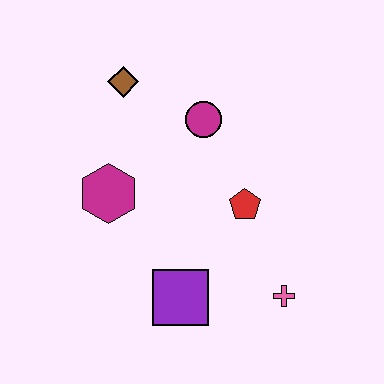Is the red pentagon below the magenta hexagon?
Yes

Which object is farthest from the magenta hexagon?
The pink cross is farthest from the magenta hexagon.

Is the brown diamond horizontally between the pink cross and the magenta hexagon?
Yes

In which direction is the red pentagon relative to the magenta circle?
The red pentagon is below the magenta circle.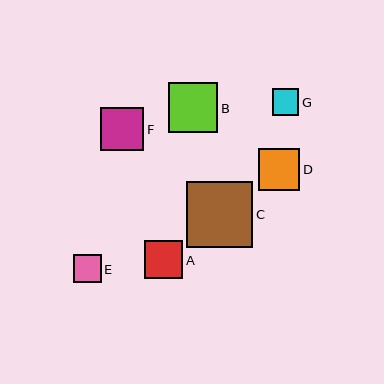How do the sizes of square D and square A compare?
Square D and square A are approximately the same size.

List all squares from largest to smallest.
From largest to smallest: C, B, F, D, A, E, G.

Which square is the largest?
Square C is the largest with a size of approximately 66 pixels.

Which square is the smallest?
Square G is the smallest with a size of approximately 27 pixels.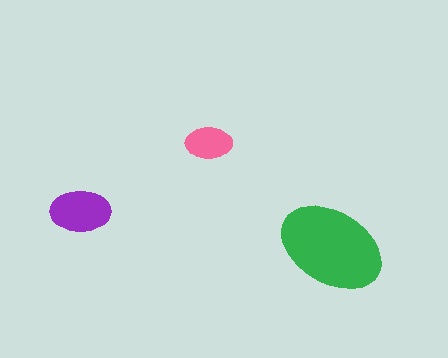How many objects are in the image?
There are 3 objects in the image.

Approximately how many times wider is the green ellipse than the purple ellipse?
About 2 times wider.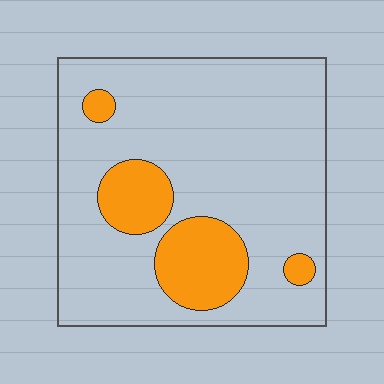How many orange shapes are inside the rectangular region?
4.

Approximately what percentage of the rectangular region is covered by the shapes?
Approximately 20%.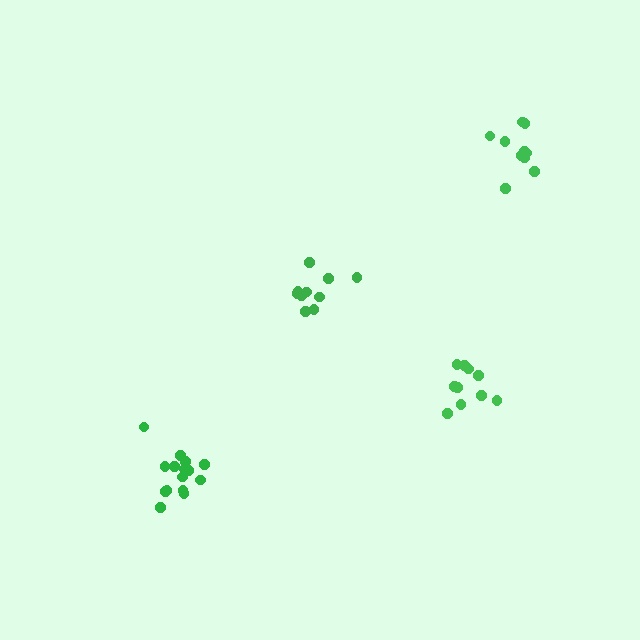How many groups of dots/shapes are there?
There are 4 groups.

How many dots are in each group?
Group 1: 10 dots, Group 2: 15 dots, Group 3: 10 dots, Group 4: 10 dots (45 total).